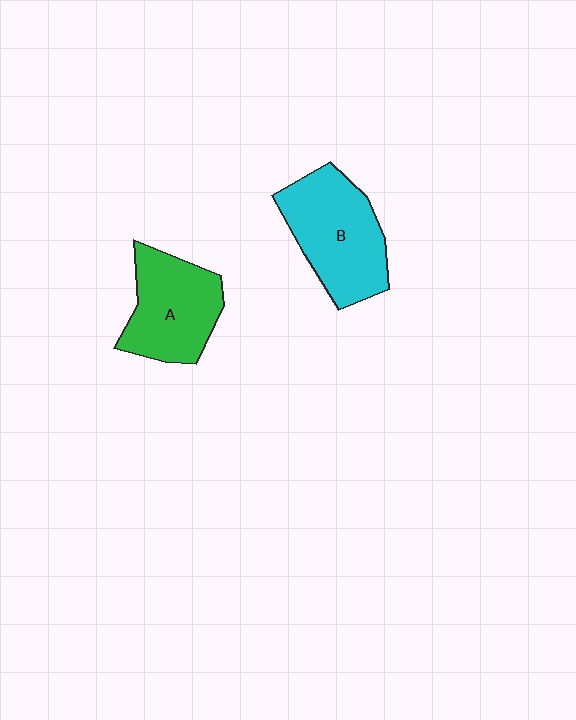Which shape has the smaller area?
Shape A (green).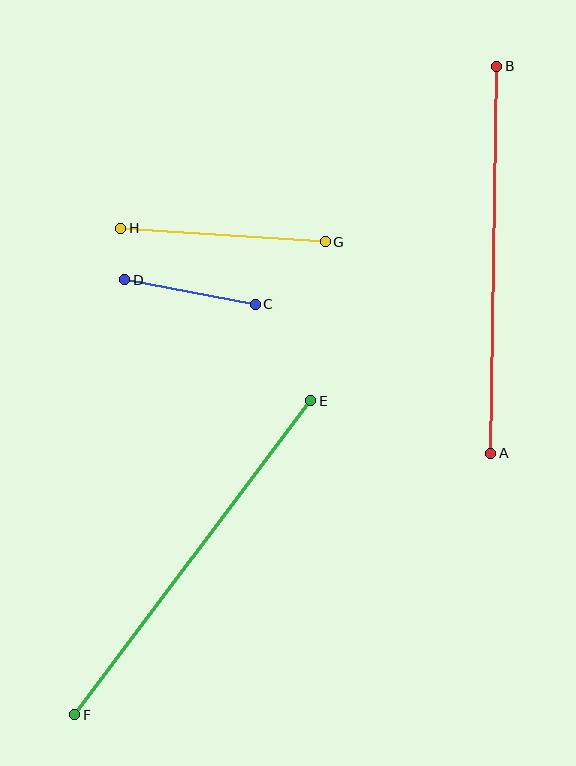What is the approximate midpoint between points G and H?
The midpoint is at approximately (223, 235) pixels.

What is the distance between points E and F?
The distance is approximately 393 pixels.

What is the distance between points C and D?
The distance is approximately 133 pixels.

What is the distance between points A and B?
The distance is approximately 387 pixels.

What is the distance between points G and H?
The distance is approximately 205 pixels.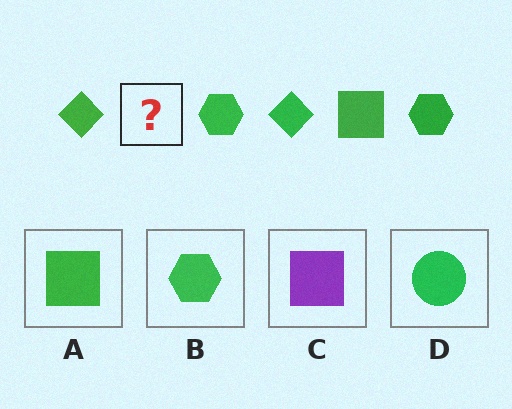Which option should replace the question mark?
Option A.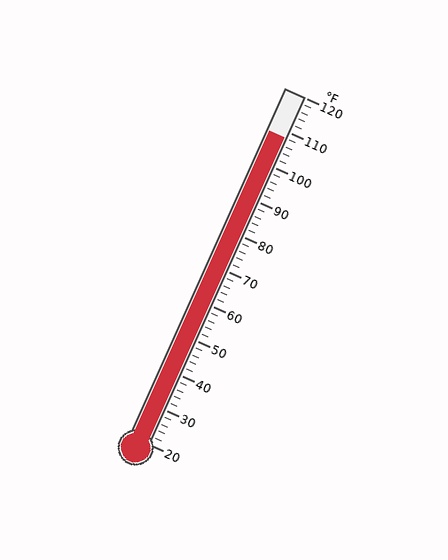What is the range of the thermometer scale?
The thermometer scale ranges from 20°F to 120°F.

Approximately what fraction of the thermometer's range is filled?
The thermometer is filled to approximately 90% of its range.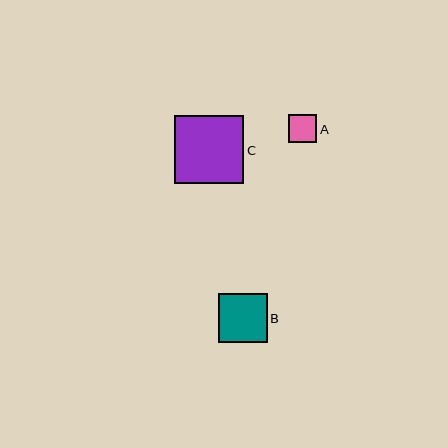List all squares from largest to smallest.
From largest to smallest: C, B, A.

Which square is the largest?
Square C is the largest with a size of approximately 69 pixels.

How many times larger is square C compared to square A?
Square C is approximately 2.5 times the size of square A.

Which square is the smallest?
Square A is the smallest with a size of approximately 28 pixels.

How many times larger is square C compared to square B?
Square C is approximately 1.4 times the size of square B.